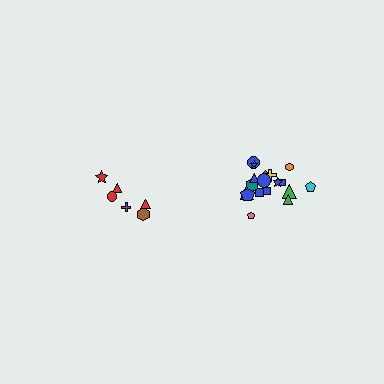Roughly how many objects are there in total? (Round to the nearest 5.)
Roughly 25 objects in total.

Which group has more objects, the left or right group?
The right group.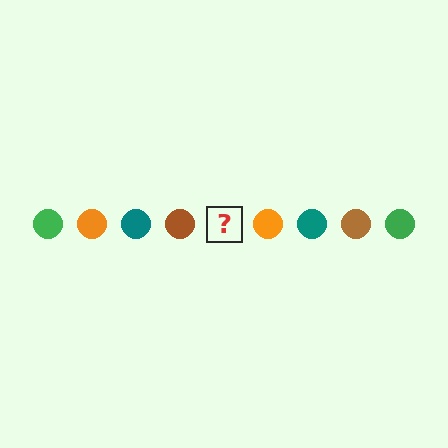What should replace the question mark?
The question mark should be replaced with a green circle.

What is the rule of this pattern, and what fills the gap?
The rule is that the pattern cycles through green, orange, teal, brown circles. The gap should be filled with a green circle.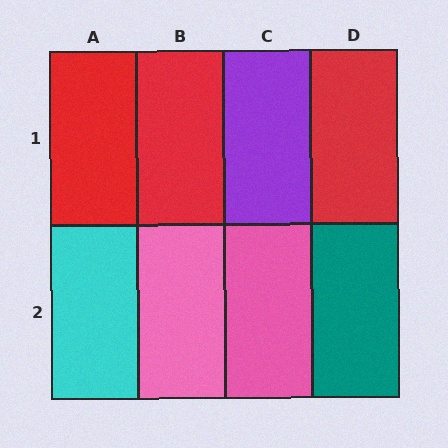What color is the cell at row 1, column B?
Red.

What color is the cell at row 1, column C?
Purple.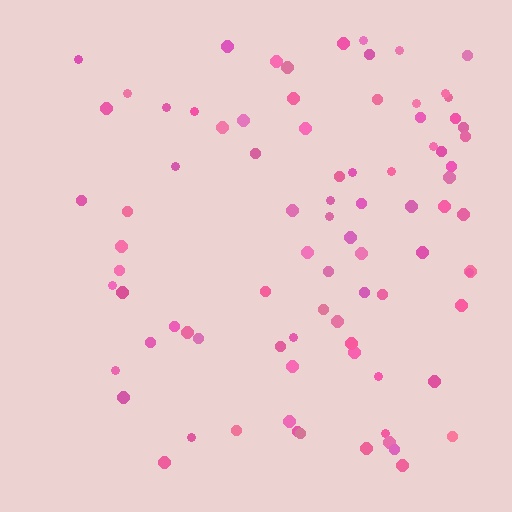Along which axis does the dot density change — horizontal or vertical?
Horizontal.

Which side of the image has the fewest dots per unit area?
The left.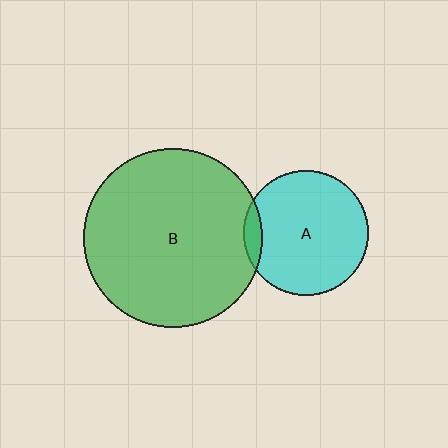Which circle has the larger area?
Circle B (green).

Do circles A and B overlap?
Yes.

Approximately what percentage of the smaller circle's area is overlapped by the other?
Approximately 10%.